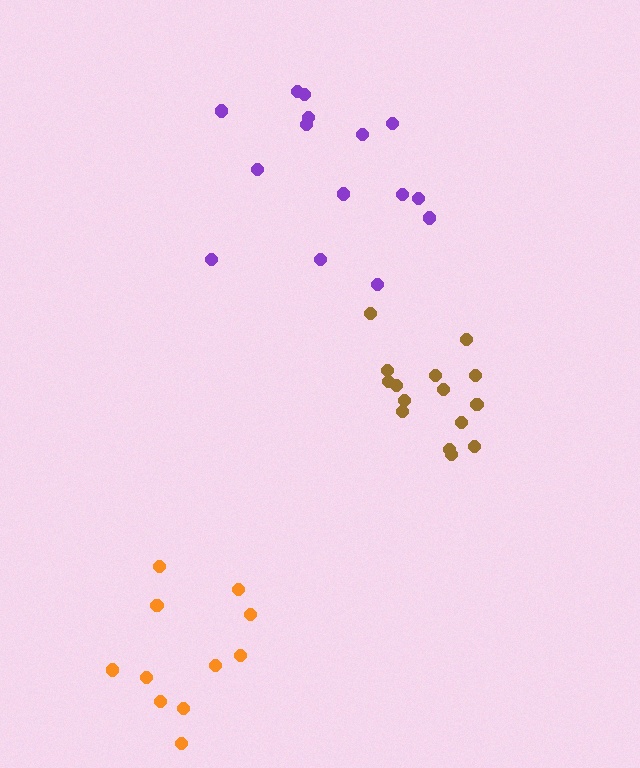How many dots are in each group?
Group 1: 15 dots, Group 2: 15 dots, Group 3: 11 dots (41 total).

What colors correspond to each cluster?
The clusters are colored: brown, purple, orange.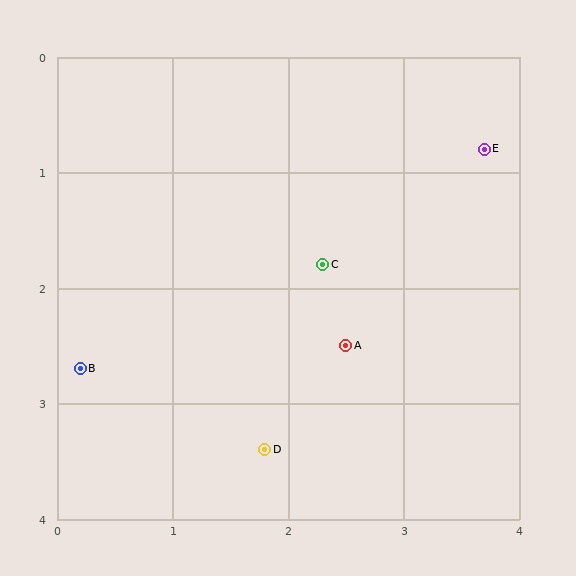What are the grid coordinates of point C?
Point C is at approximately (2.3, 1.8).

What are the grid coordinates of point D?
Point D is at approximately (1.8, 3.4).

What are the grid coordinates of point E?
Point E is at approximately (3.7, 0.8).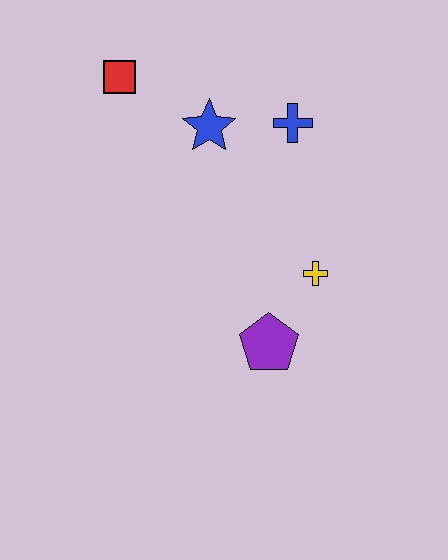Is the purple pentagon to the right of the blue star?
Yes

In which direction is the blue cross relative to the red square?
The blue cross is to the right of the red square.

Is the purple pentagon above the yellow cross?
No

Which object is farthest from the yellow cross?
The red square is farthest from the yellow cross.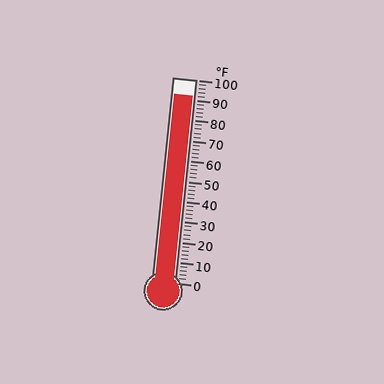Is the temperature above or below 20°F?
The temperature is above 20°F.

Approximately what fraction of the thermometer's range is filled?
The thermometer is filled to approximately 90% of its range.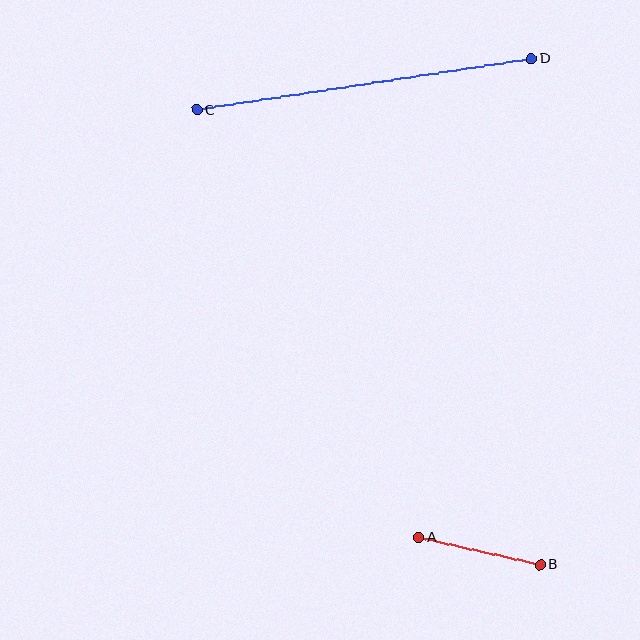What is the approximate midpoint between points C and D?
The midpoint is at approximately (364, 84) pixels.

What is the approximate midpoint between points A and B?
The midpoint is at approximately (479, 551) pixels.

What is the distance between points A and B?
The distance is approximately 125 pixels.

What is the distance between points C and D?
The distance is approximately 339 pixels.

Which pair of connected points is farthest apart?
Points C and D are farthest apart.